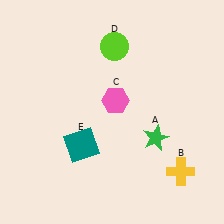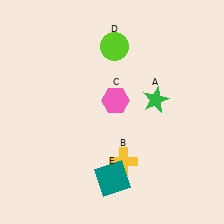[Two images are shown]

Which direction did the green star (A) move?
The green star (A) moved up.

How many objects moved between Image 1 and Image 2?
3 objects moved between the two images.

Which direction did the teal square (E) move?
The teal square (E) moved down.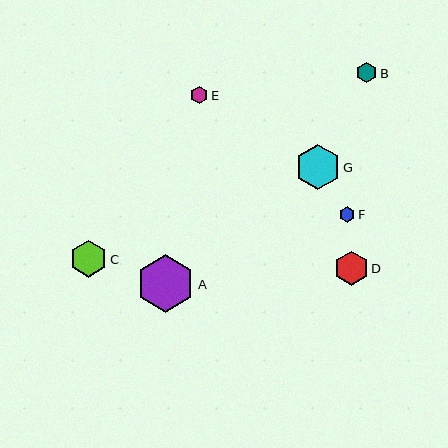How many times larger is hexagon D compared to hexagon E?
Hexagon D is approximately 2.0 times the size of hexagon E.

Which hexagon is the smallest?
Hexagon F is the smallest with a size of approximately 16 pixels.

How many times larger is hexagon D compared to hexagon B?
Hexagon D is approximately 1.7 times the size of hexagon B.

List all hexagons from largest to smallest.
From largest to smallest: A, G, C, D, B, E, F.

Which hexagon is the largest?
Hexagon A is the largest with a size of approximately 58 pixels.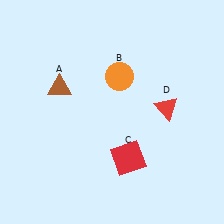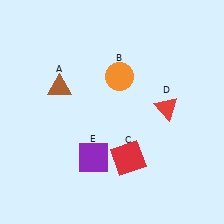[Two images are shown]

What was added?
A purple square (E) was added in Image 2.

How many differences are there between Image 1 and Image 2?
There is 1 difference between the two images.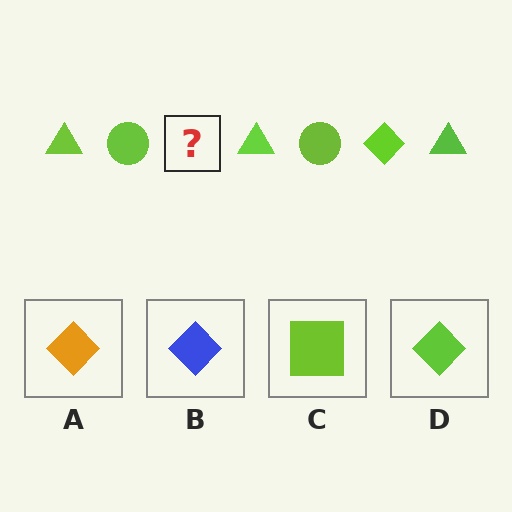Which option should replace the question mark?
Option D.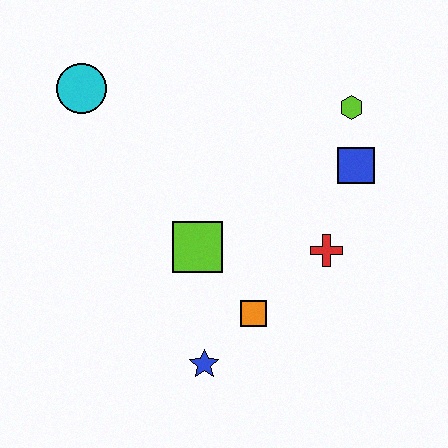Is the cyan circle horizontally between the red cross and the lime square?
No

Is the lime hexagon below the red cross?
No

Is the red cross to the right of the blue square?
No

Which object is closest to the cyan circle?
The lime square is closest to the cyan circle.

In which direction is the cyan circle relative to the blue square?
The cyan circle is to the left of the blue square.